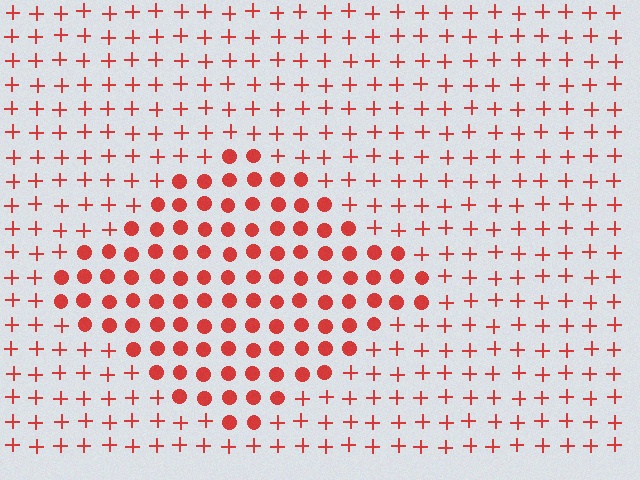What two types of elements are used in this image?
The image uses circles inside the diamond region and plus signs outside it.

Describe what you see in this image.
The image is filled with small red elements arranged in a uniform grid. A diamond-shaped region contains circles, while the surrounding area contains plus signs. The boundary is defined purely by the change in element shape.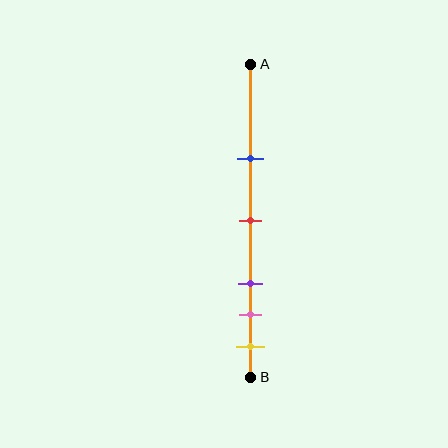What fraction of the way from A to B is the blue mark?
The blue mark is approximately 30% (0.3) of the way from A to B.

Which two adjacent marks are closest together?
The pink and yellow marks are the closest adjacent pair.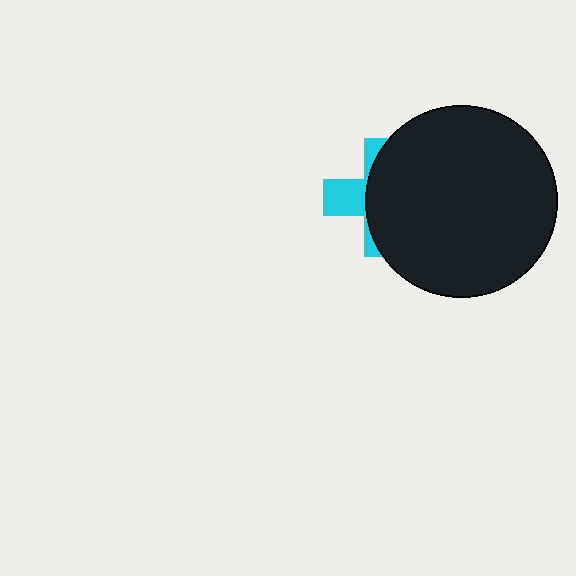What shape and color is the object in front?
The object in front is a black circle.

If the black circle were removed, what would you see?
You would see the complete cyan cross.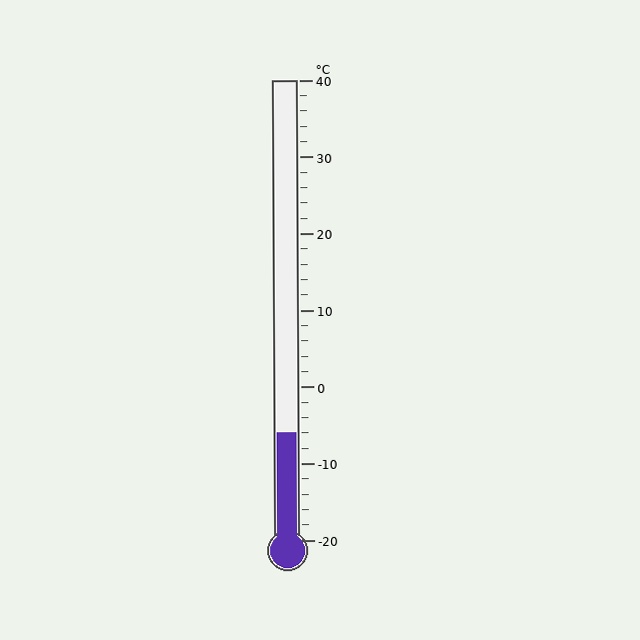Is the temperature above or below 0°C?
The temperature is below 0°C.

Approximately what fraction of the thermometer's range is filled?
The thermometer is filled to approximately 25% of its range.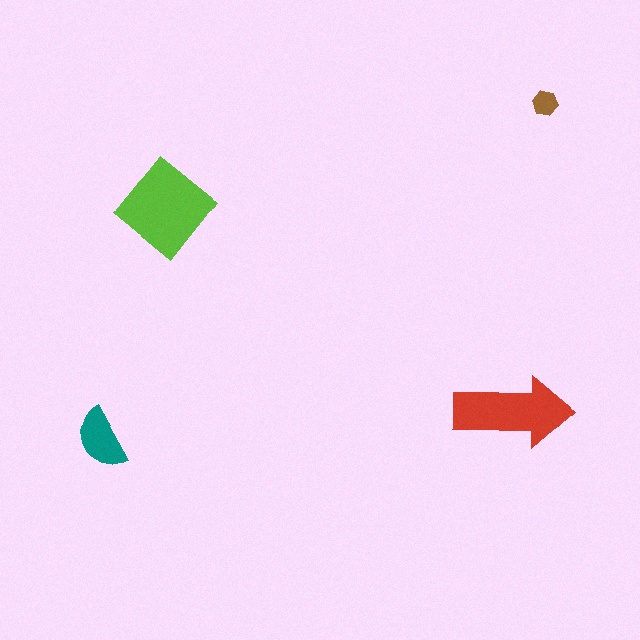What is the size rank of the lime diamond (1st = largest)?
1st.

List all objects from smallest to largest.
The brown hexagon, the teal semicircle, the red arrow, the lime diamond.